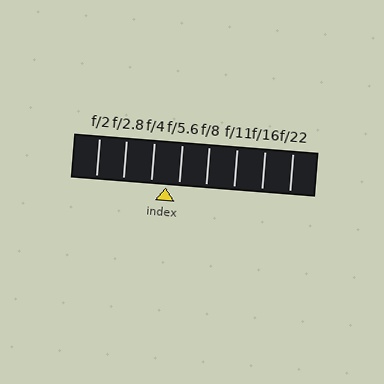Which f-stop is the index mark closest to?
The index mark is closest to f/5.6.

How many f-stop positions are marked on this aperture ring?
There are 8 f-stop positions marked.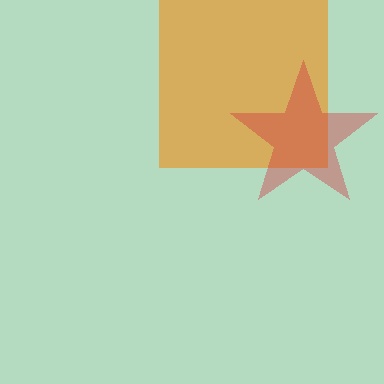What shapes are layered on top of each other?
The layered shapes are: an orange square, a red star.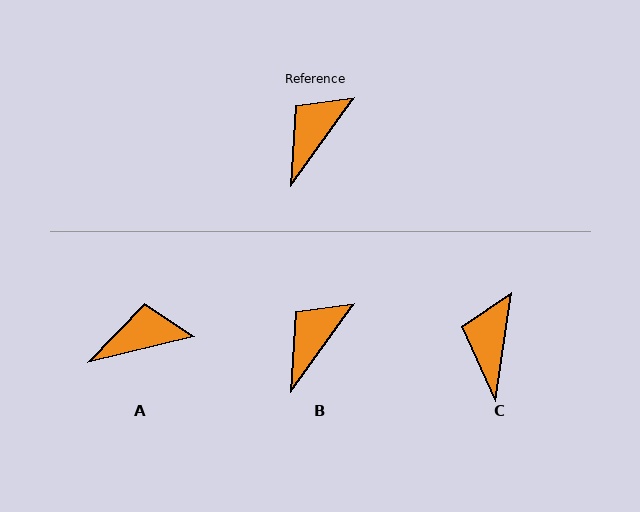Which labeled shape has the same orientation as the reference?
B.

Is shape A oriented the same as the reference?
No, it is off by about 41 degrees.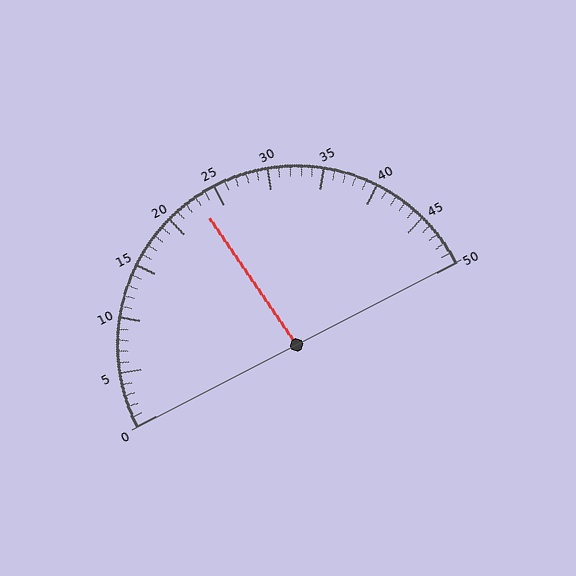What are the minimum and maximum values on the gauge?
The gauge ranges from 0 to 50.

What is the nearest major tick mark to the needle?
The nearest major tick mark is 25.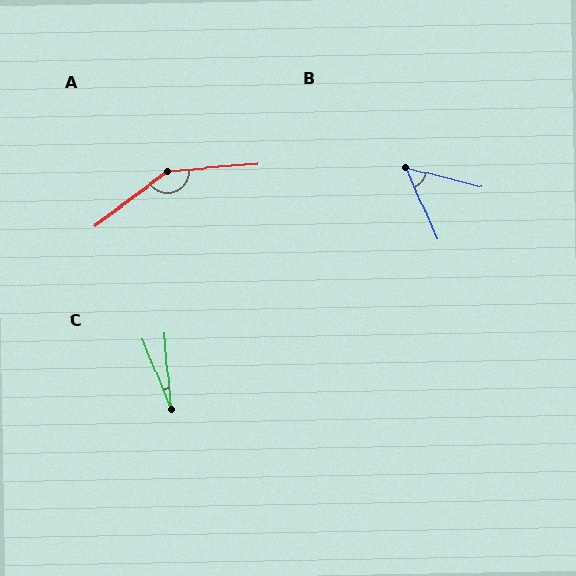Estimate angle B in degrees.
Approximately 53 degrees.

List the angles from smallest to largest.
C (17°), B (53°), A (148°).